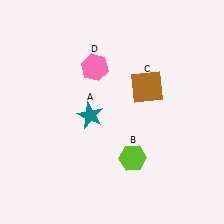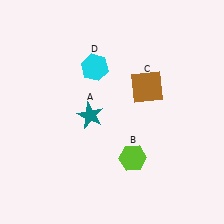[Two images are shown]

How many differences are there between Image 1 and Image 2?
There is 1 difference between the two images.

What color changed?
The hexagon (D) changed from pink in Image 1 to cyan in Image 2.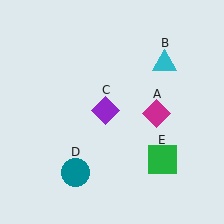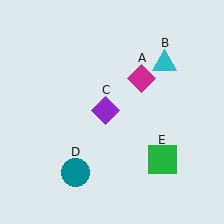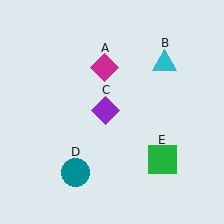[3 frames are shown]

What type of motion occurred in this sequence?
The magenta diamond (object A) rotated counterclockwise around the center of the scene.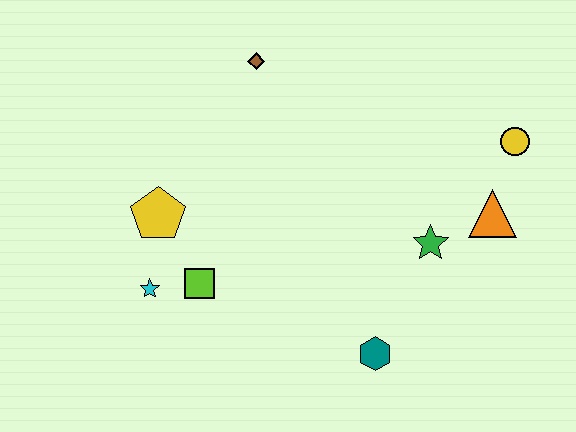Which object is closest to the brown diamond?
The yellow pentagon is closest to the brown diamond.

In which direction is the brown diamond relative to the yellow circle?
The brown diamond is to the left of the yellow circle.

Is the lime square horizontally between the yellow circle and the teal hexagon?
No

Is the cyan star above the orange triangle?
No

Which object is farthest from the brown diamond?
The teal hexagon is farthest from the brown diamond.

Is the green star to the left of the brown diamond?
No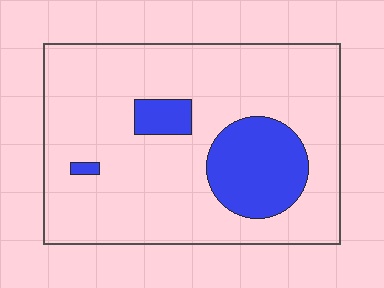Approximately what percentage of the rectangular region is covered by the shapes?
Approximately 20%.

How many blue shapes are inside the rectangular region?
3.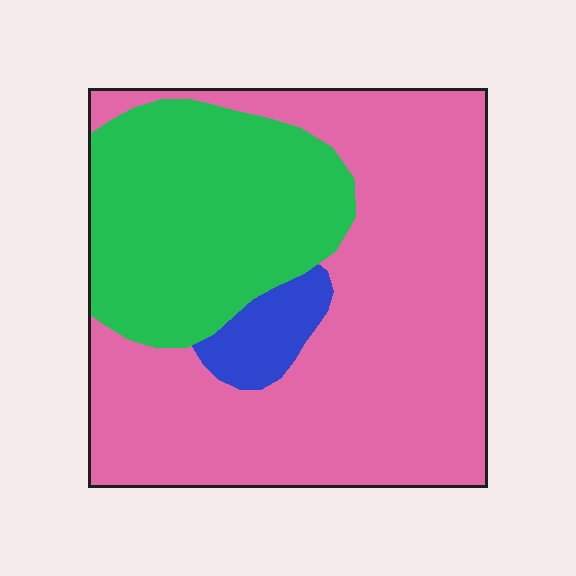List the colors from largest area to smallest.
From largest to smallest: pink, green, blue.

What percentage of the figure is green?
Green covers roughly 30% of the figure.